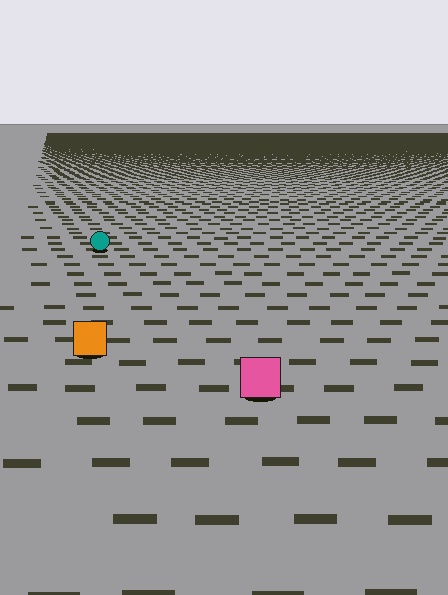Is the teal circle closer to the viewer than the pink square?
No. The pink square is closer — you can tell from the texture gradient: the ground texture is coarser near it.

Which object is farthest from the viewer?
The teal circle is farthest from the viewer. It appears smaller and the ground texture around it is denser.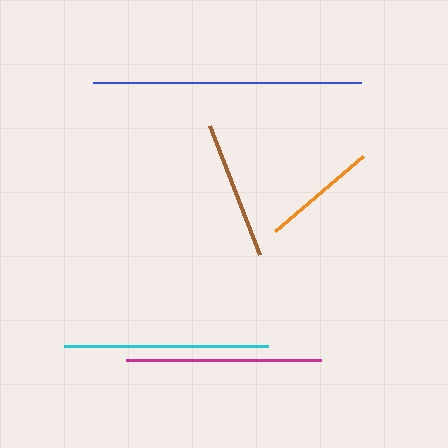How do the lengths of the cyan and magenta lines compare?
The cyan and magenta lines are approximately the same length.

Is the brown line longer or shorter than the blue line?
The blue line is longer than the brown line.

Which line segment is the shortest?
The orange line is the shortest at approximately 115 pixels.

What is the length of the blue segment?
The blue segment is approximately 268 pixels long.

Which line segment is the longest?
The blue line is the longest at approximately 268 pixels.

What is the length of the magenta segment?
The magenta segment is approximately 195 pixels long.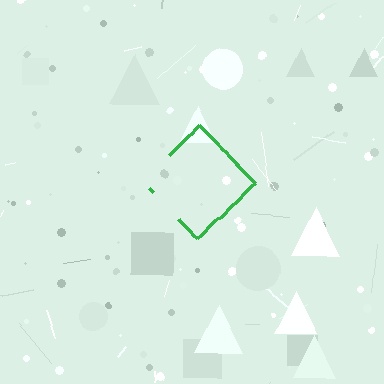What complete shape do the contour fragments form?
The contour fragments form a diamond.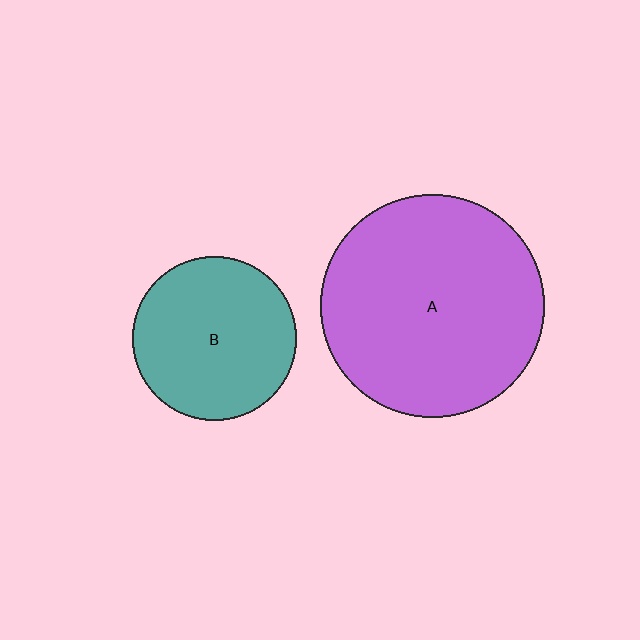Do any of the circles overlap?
No, none of the circles overlap.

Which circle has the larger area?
Circle A (purple).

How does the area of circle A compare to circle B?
Approximately 1.9 times.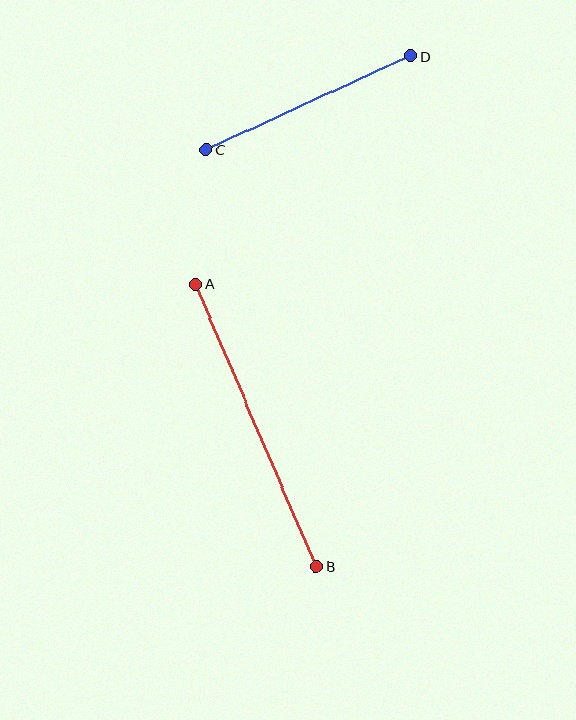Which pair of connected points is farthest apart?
Points A and B are farthest apart.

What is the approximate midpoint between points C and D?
The midpoint is at approximately (308, 103) pixels.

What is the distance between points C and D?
The distance is approximately 225 pixels.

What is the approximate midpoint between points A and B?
The midpoint is at approximately (256, 425) pixels.